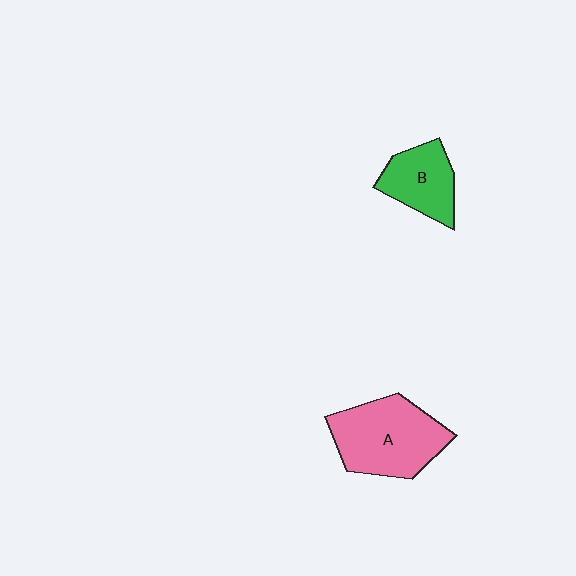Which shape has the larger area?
Shape A (pink).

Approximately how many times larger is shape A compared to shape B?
Approximately 1.6 times.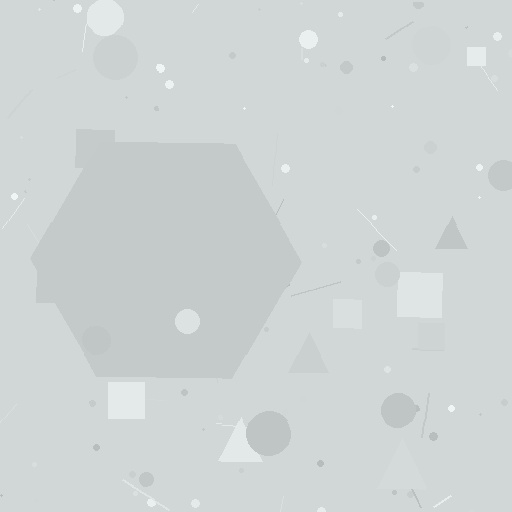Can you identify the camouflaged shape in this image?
The camouflaged shape is a hexagon.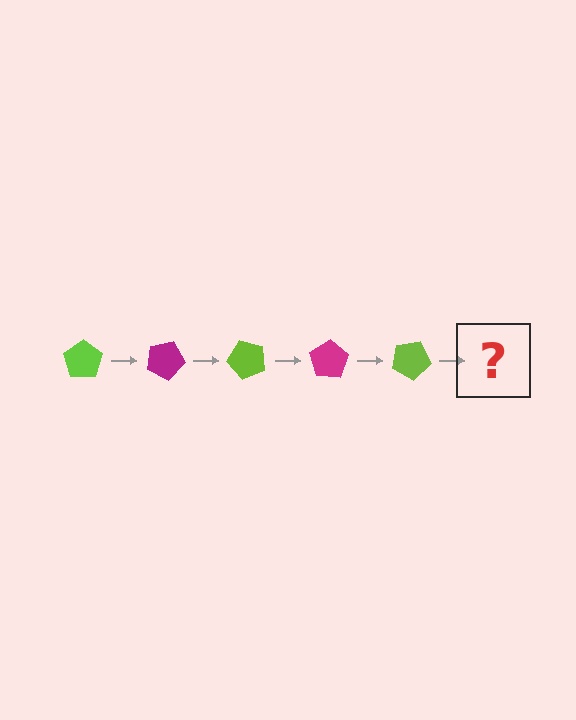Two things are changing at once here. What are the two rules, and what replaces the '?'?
The two rules are that it rotates 25 degrees each step and the color cycles through lime and magenta. The '?' should be a magenta pentagon, rotated 125 degrees from the start.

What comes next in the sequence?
The next element should be a magenta pentagon, rotated 125 degrees from the start.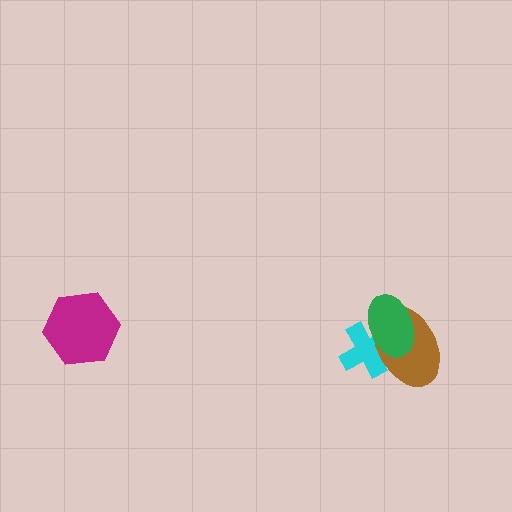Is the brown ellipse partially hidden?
Yes, it is partially covered by another shape.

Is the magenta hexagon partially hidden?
No, no other shape covers it.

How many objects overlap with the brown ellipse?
2 objects overlap with the brown ellipse.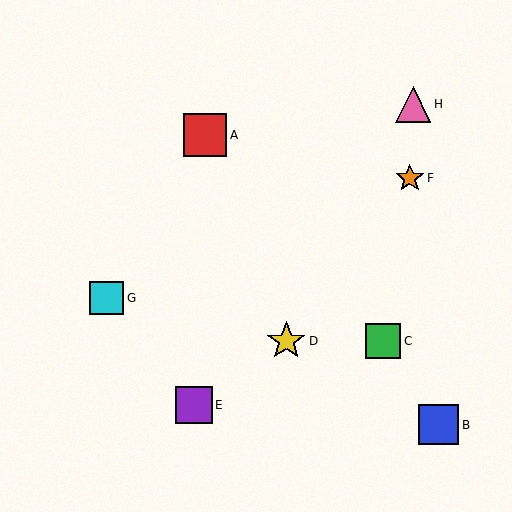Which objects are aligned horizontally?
Objects C, D are aligned horizontally.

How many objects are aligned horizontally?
2 objects (C, D) are aligned horizontally.